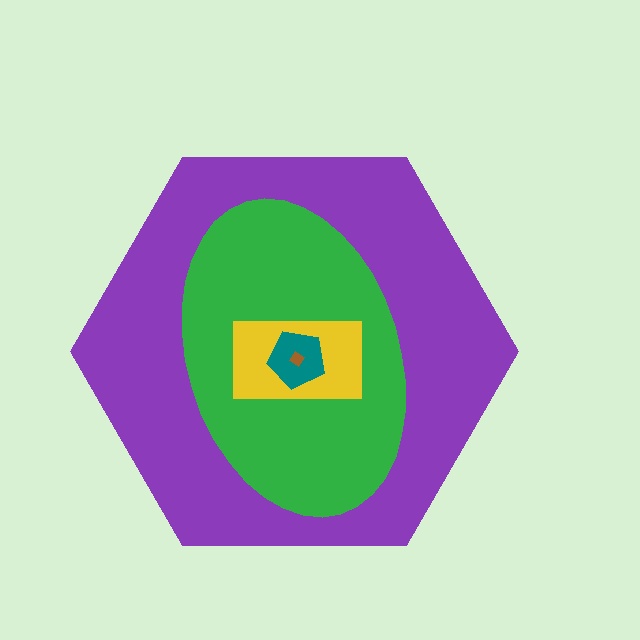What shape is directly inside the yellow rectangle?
The teal pentagon.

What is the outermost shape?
The purple hexagon.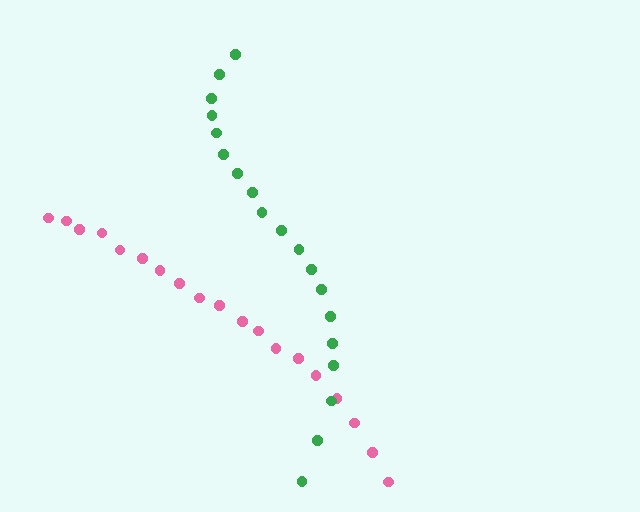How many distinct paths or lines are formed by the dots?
There are 2 distinct paths.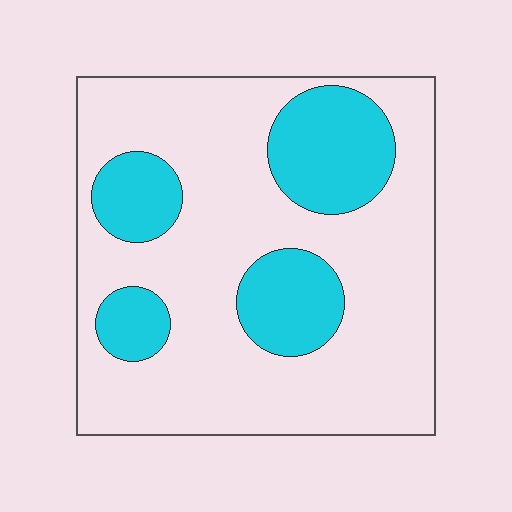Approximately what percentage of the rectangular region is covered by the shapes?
Approximately 25%.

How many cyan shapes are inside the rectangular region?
4.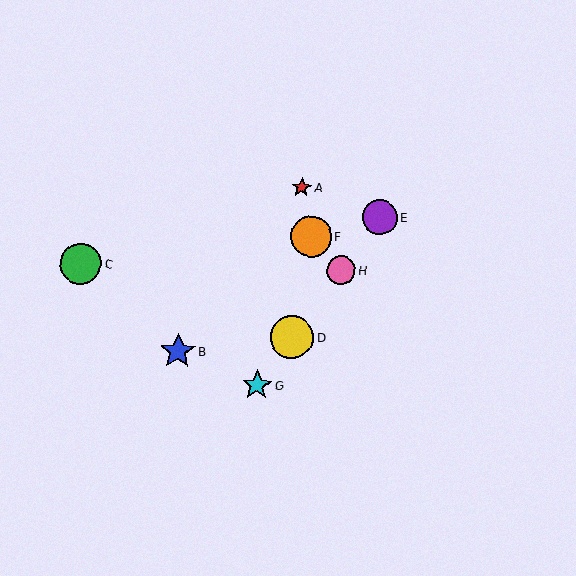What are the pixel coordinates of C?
Object C is at (81, 264).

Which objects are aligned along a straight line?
Objects D, E, G, H are aligned along a straight line.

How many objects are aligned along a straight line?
4 objects (D, E, G, H) are aligned along a straight line.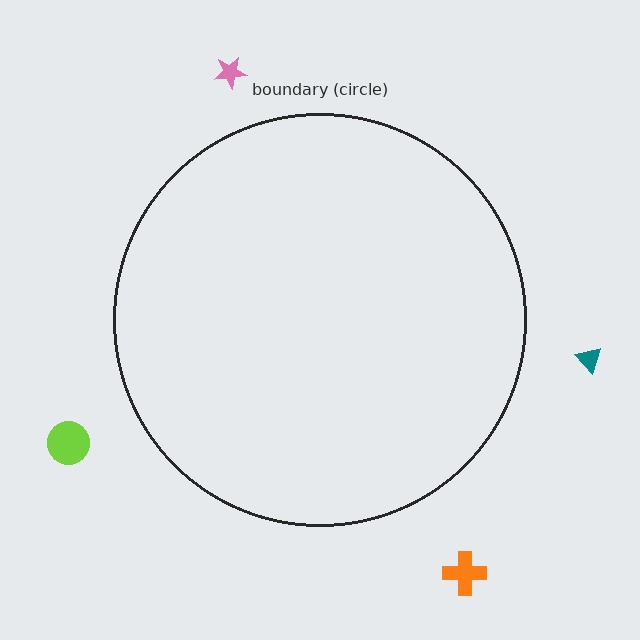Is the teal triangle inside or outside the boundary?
Outside.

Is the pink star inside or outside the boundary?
Outside.